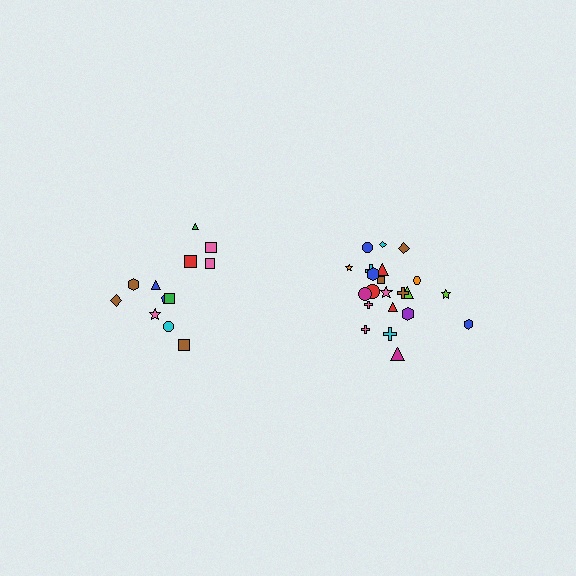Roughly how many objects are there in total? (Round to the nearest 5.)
Roughly 35 objects in total.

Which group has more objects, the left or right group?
The right group.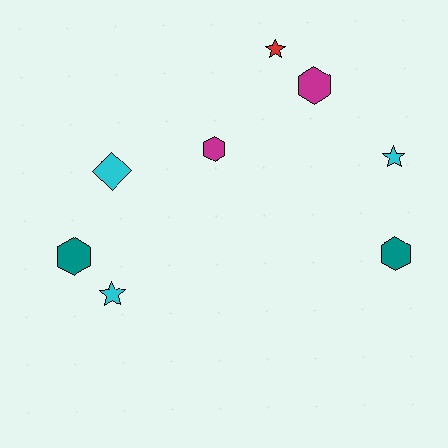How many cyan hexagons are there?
There are no cyan hexagons.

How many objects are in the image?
There are 8 objects.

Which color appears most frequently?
Cyan, with 3 objects.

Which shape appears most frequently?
Hexagon, with 4 objects.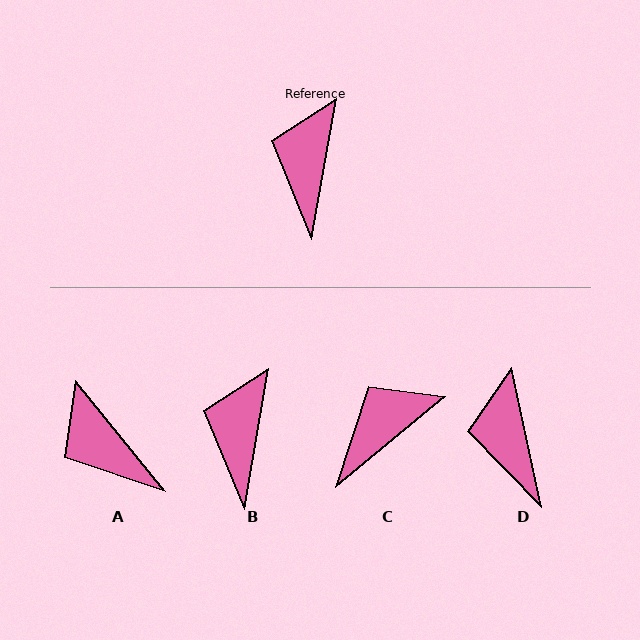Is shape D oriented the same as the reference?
No, it is off by about 22 degrees.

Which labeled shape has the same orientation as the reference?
B.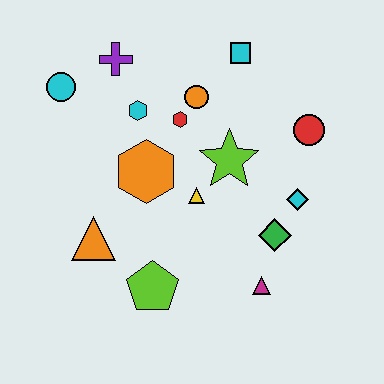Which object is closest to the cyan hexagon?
The red hexagon is closest to the cyan hexagon.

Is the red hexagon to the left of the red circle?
Yes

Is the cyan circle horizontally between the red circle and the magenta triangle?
No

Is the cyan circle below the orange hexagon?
No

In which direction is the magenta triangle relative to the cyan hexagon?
The magenta triangle is below the cyan hexagon.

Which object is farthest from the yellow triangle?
The cyan circle is farthest from the yellow triangle.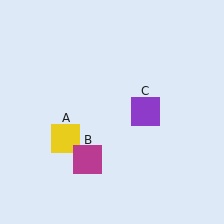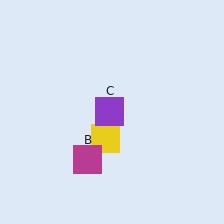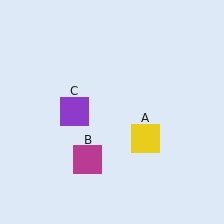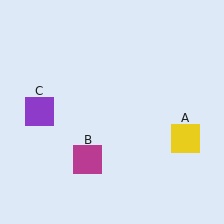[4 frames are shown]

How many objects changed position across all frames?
2 objects changed position: yellow square (object A), purple square (object C).